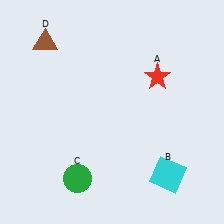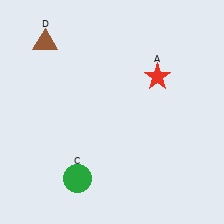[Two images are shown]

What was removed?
The cyan square (B) was removed in Image 2.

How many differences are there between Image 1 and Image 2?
There is 1 difference between the two images.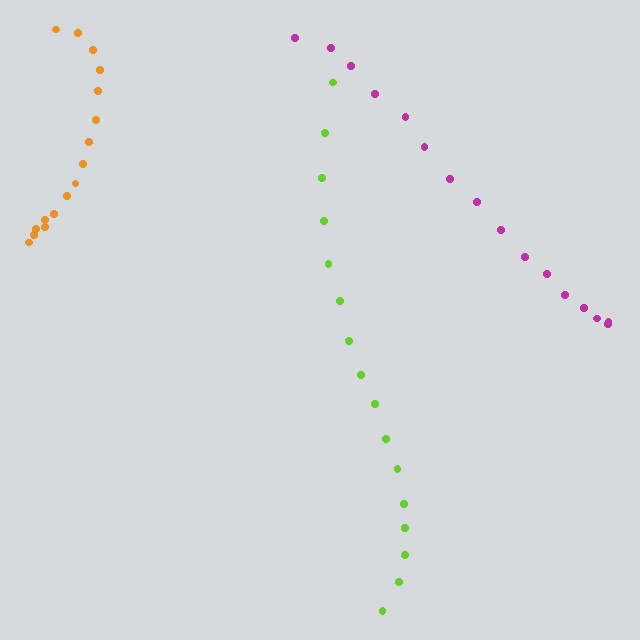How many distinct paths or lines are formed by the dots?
There are 3 distinct paths.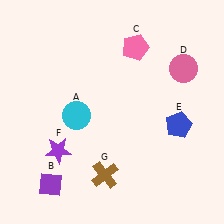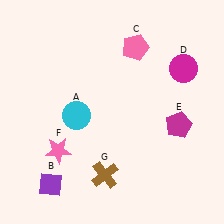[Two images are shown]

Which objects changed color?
D changed from pink to magenta. E changed from blue to magenta. F changed from purple to pink.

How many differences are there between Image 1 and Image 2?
There are 3 differences between the two images.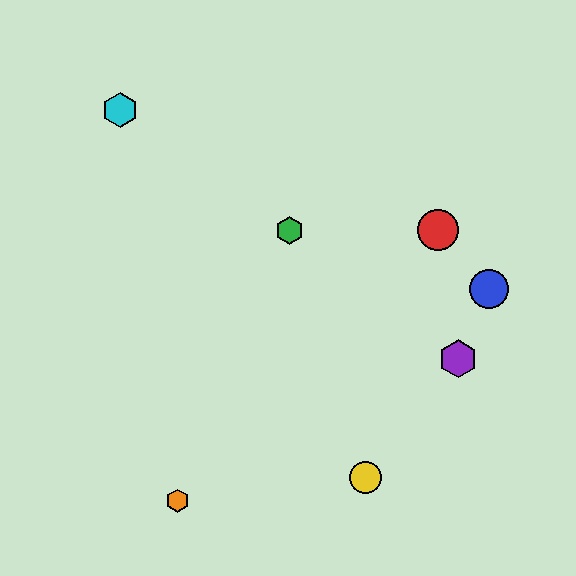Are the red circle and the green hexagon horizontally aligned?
Yes, both are at y≈230.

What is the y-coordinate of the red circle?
The red circle is at y≈230.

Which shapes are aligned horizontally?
The red circle, the green hexagon are aligned horizontally.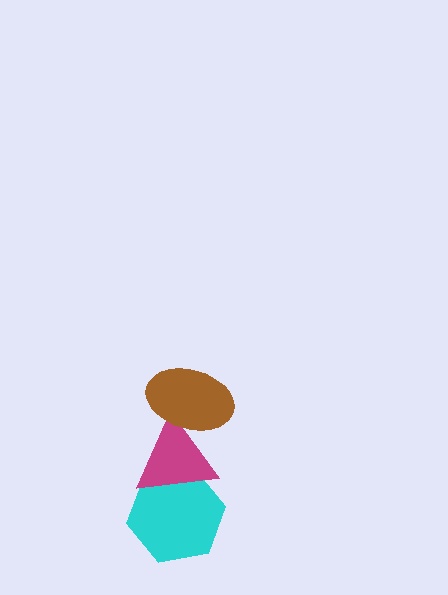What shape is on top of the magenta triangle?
The brown ellipse is on top of the magenta triangle.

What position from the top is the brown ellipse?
The brown ellipse is 1st from the top.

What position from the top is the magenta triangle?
The magenta triangle is 2nd from the top.